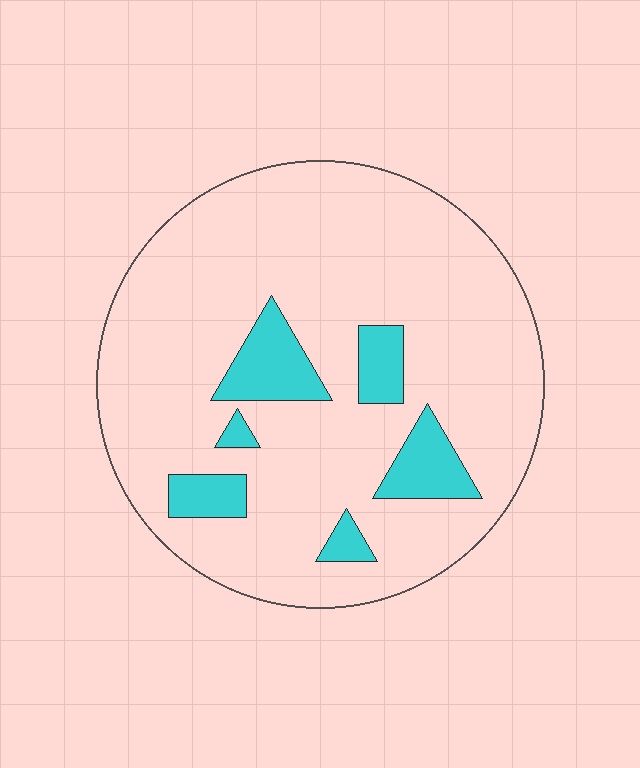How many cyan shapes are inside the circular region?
6.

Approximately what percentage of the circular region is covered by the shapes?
Approximately 15%.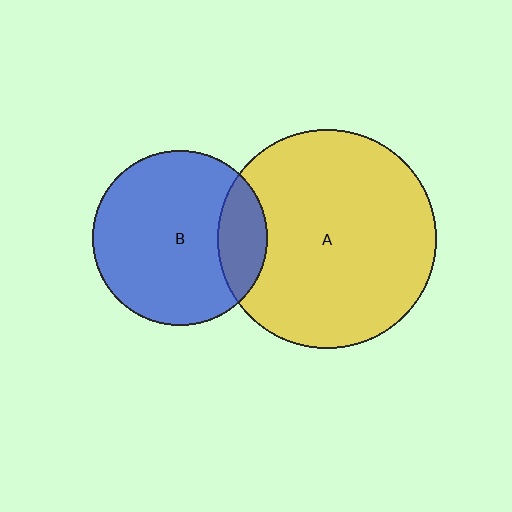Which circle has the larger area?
Circle A (yellow).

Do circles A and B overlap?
Yes.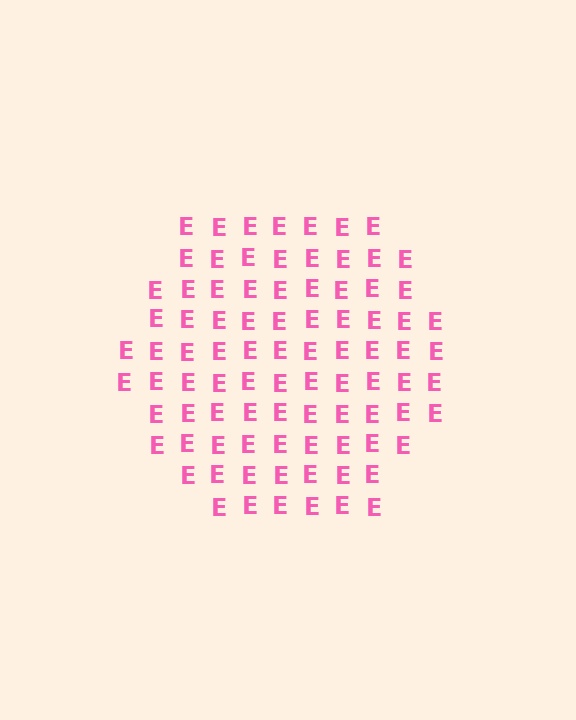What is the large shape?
The large shape is a hexagon.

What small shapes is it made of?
It is made of small letter E's.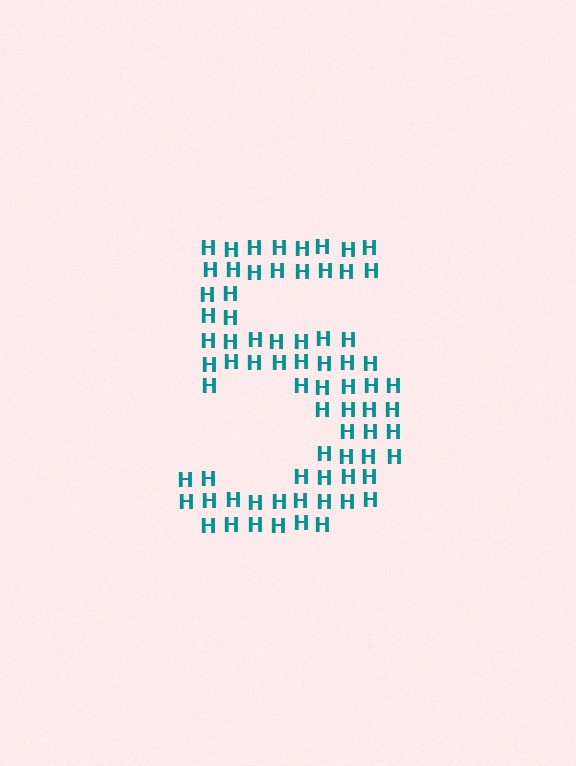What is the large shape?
The large shape is the digit 5.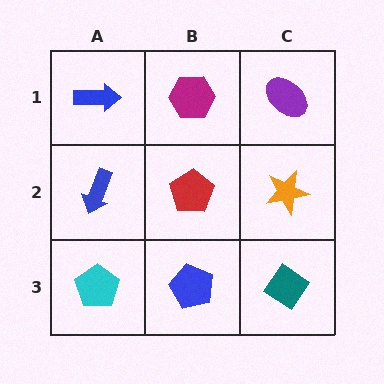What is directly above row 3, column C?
An orange star.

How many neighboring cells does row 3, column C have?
2.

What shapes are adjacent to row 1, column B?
A red pentagon (row 2, column B), a blue arrow (row 1, column A), a purple ellipse (row 1, column C).